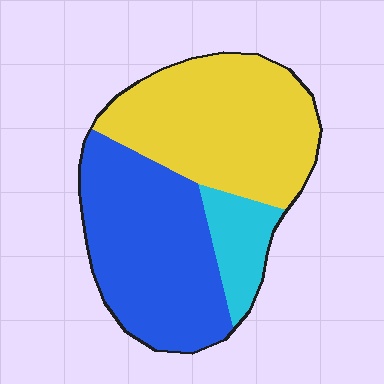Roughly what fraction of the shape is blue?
Blue covers roughly 45% of the shape.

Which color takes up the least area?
Cyan, at roughly 10%.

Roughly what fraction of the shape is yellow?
Yellow covers about 45% of the shape.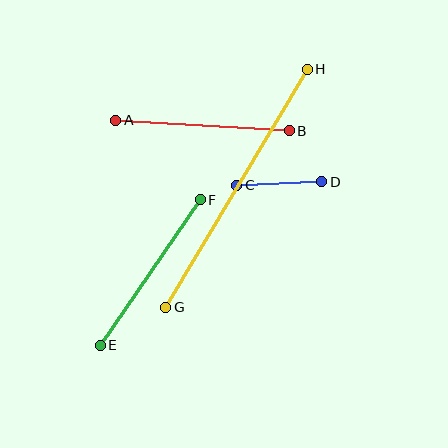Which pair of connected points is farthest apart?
Points G and H are farthest apart.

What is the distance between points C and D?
The distance is approximately 85 pixels.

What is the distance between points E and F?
The distance is approximately 177 pixels.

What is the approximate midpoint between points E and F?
The midpoint is at approximately (150, 272) pixels.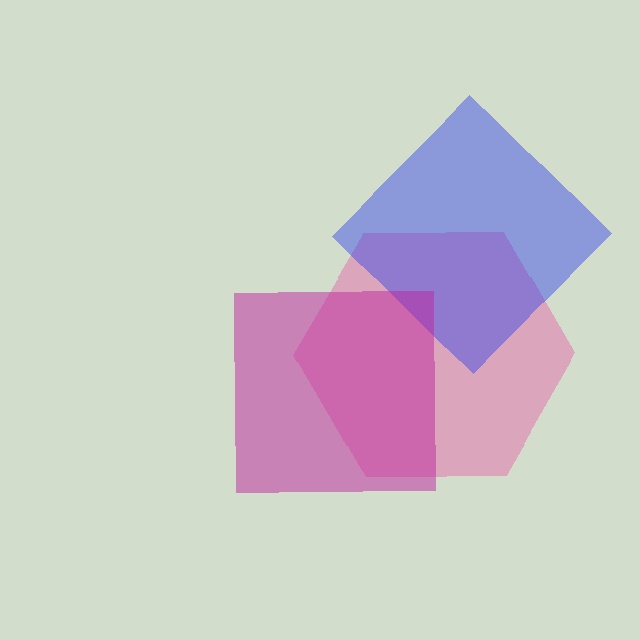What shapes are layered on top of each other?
The layered shapes are: a pink hexagon, a blue diamond, a magenta square.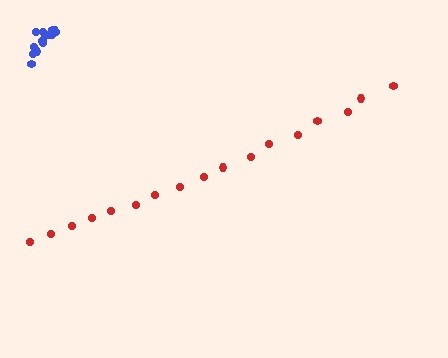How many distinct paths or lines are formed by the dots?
There are 2 distinct paths.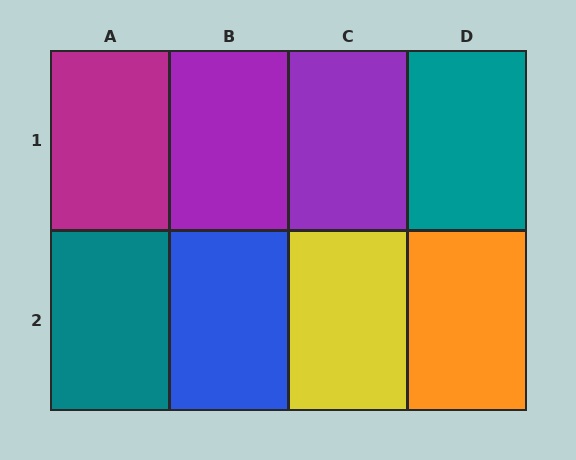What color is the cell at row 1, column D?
Teal.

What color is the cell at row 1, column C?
Purple.